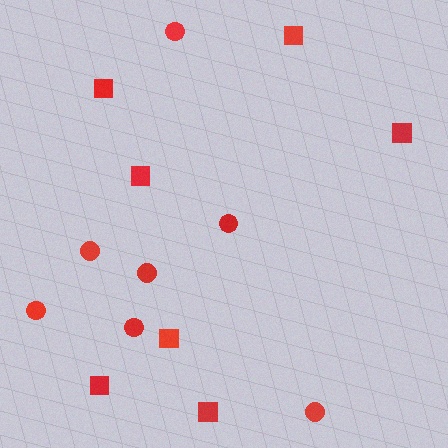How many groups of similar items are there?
There are 2 groups: one group of squares (7) and one group of circles (7).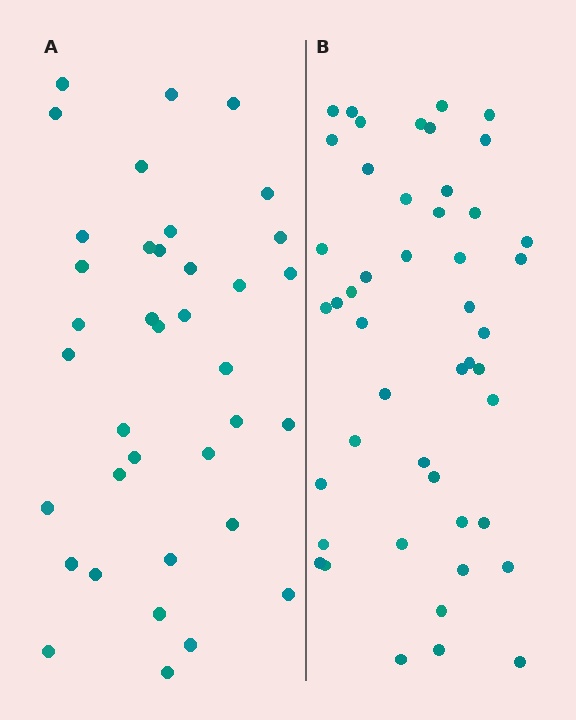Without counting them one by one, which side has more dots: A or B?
Region B (the right region) has more dots.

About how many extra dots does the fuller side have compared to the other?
Region B has roughly 10 or so more dots than region A.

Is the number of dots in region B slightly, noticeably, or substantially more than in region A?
Region B has noticeably more, but not dramatically so. The ratio is roughly 1.3 to 1.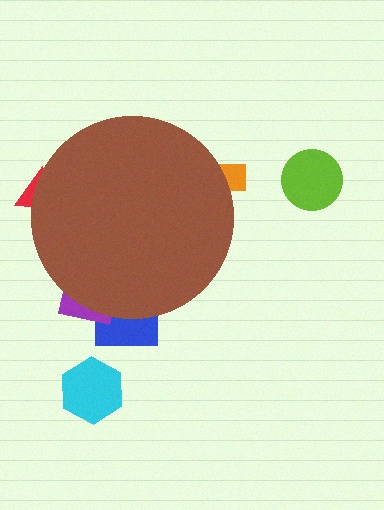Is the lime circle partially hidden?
No, the lime circle is fully visible.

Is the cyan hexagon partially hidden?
No, the cyan hexagon is fully visible.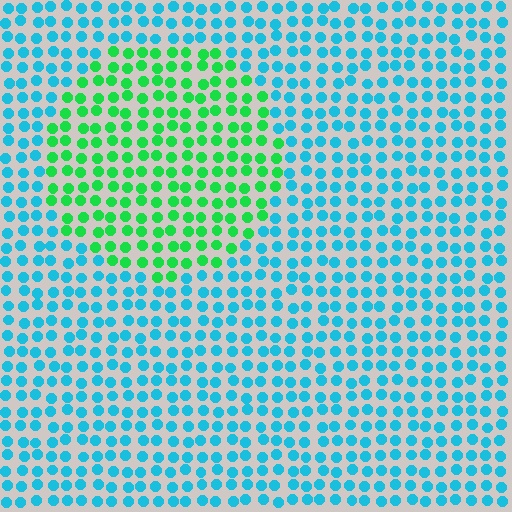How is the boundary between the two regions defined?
The boundary is defined purely by a slight shift in hue (about 56 degrees). Spacing, size, and orientation are identical on both sides.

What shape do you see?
I see a circle.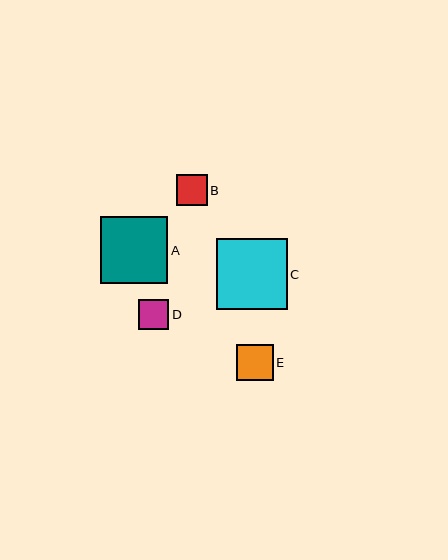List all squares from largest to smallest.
From largest to smallest: C, A, E, B, D.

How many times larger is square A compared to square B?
Square A is approximately 2.2 times the size of square B.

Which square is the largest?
Square C is the largest with a size of approximately 71 pixels.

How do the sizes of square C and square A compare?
Square C and square A are approximately the same size.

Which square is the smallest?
Square D is the smallest with a size of approximately 30 pixels.